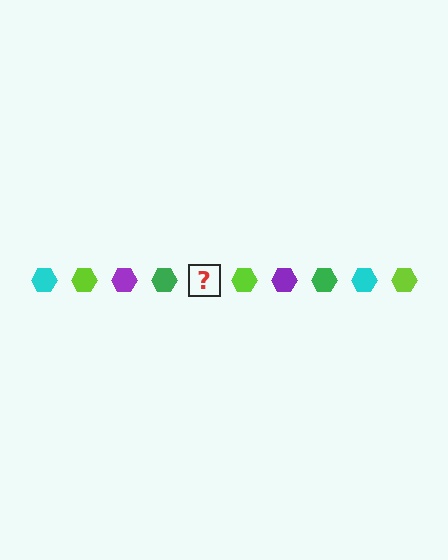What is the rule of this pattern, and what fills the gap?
The rule is that the pattern cycles through cyan, lime, purple, green hexagons. The gap should be filled with a cyan hexagon.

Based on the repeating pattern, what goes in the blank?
The blank should be a cyan hexagon.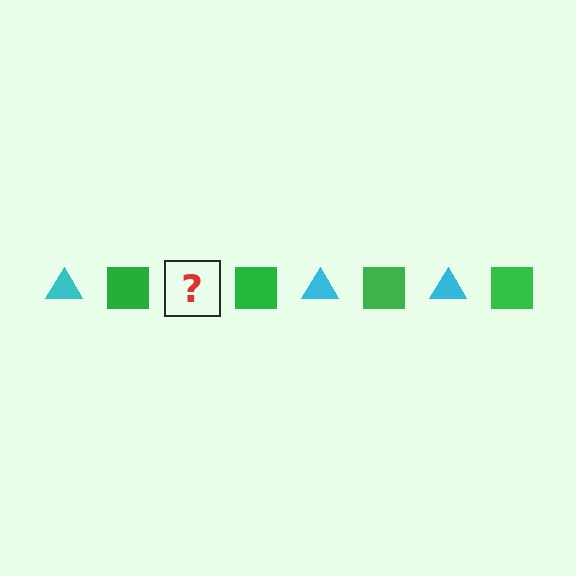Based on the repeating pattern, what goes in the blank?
The blank should be a cyan triangle.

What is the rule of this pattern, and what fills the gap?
The rule is that the pattern alternates between cyan triangle and green square. The gap should be filled with a cyan triangle.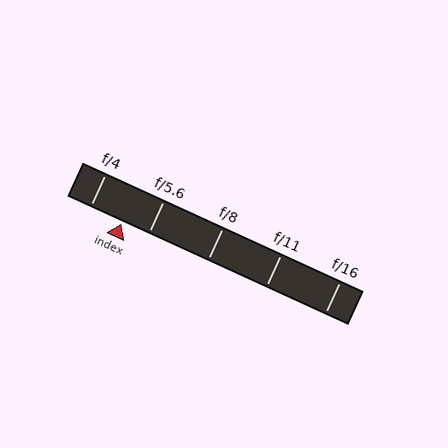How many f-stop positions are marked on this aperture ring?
There are 5 f-stop positions marked.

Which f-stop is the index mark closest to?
The index mark is closest to f/5.6.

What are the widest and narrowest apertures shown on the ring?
The widest aperture shown is f/4 and the narrowest is f/16.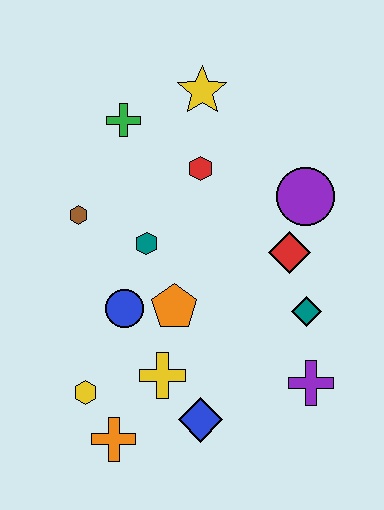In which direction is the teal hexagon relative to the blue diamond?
The teal hexagon is above the blue diamond.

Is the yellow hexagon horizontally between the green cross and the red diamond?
No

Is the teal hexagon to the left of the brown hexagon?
No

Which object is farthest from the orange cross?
The yellow star is farthest from the orange cross.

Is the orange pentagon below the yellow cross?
No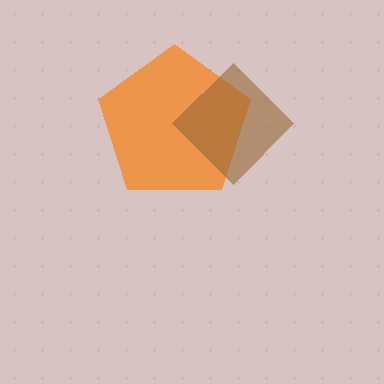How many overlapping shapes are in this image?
There are 2 overlapping shapes in the image.